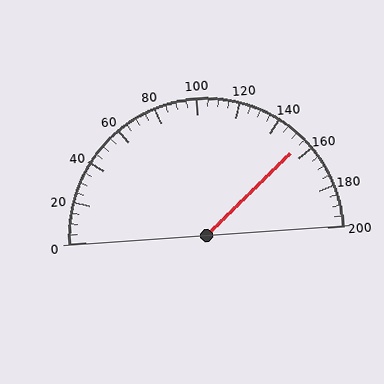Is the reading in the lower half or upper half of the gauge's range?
The reading is in the upper half of the range (0 to 200).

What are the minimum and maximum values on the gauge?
The gauge ranges from 0 to 200.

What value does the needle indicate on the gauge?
The needle indicates approximately 155.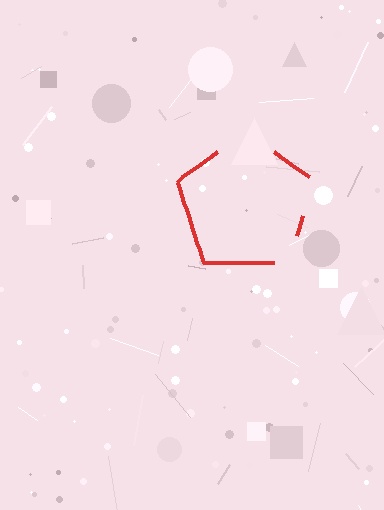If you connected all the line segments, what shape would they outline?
They would outline a pentagon.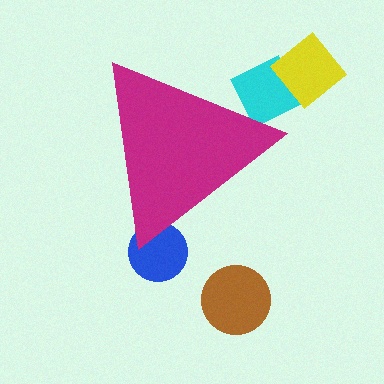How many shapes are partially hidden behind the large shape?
2 shapes are partially hidden.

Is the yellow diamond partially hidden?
No, the yellow diamond is fully visible.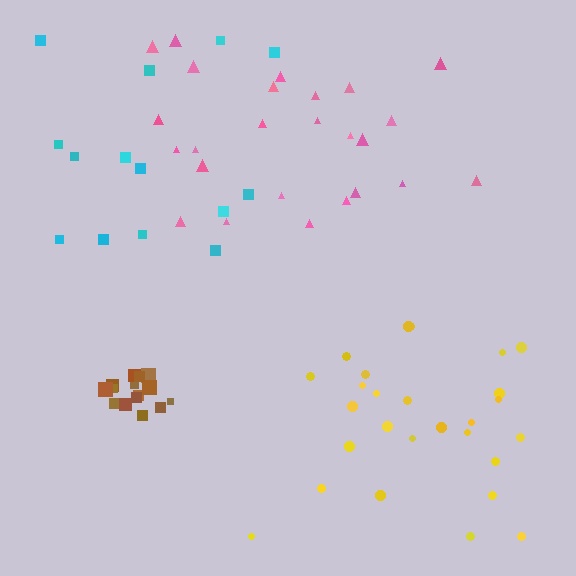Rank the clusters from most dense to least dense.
brown, yellow, pink, cyan.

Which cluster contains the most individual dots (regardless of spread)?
Yellow (27).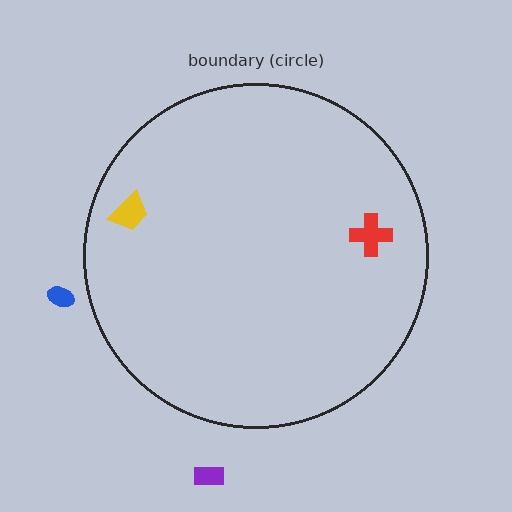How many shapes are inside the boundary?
2 inside, 2 outside.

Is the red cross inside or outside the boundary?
Inside.